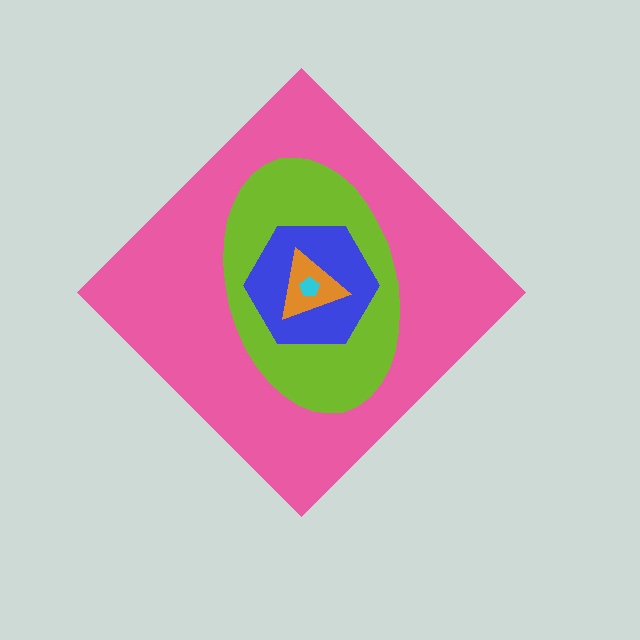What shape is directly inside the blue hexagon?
The orange triangle.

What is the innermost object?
The cyan pentagon.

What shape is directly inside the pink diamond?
The lime ellipse.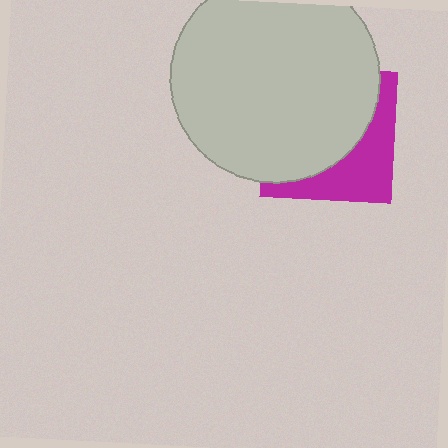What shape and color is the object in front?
The object in front is a light gray circle.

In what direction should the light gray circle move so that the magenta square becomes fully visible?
The light gray circle should move toward the upper-left. That is the shortest direction to clear the overlap and leave the magenta square fully visible.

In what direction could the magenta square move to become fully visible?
The magenta square could move toward the lower-right. That would shift it out from behind the light gray circle entirely.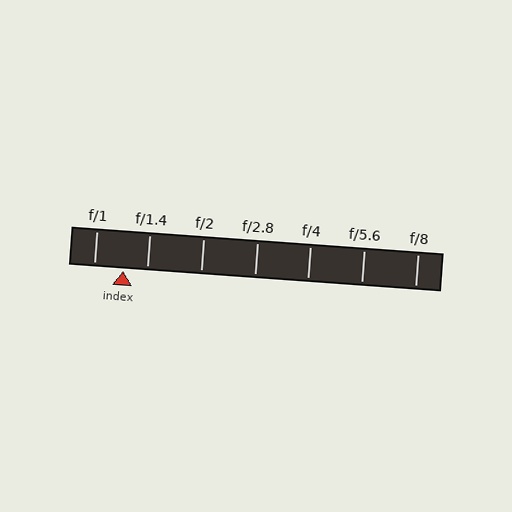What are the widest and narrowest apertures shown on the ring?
The widest aperture shown is f/1 and the narrowest is f/8.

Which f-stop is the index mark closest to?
The index mark is closest to f/1.4.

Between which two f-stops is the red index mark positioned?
The index mark is between f/1 and f/1.4.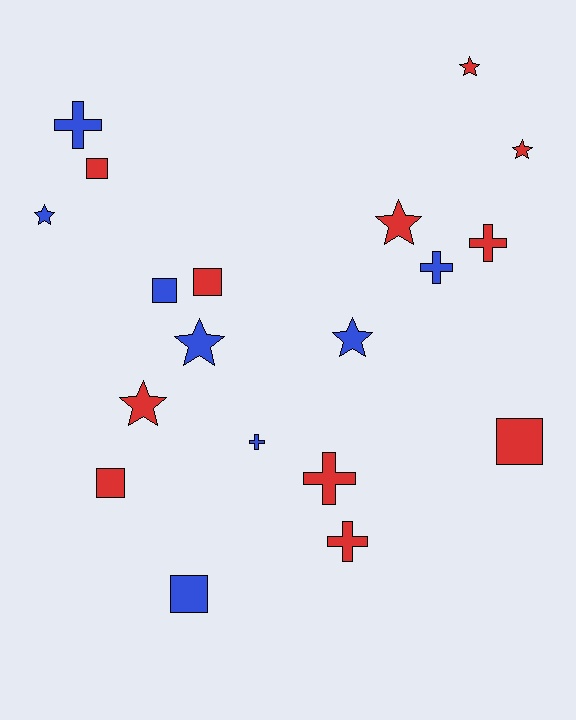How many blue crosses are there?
There are 3 blue crosses.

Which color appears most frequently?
Red, with 11 objects.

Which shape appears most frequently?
Star, with 7 objects.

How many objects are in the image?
There are 19 objects.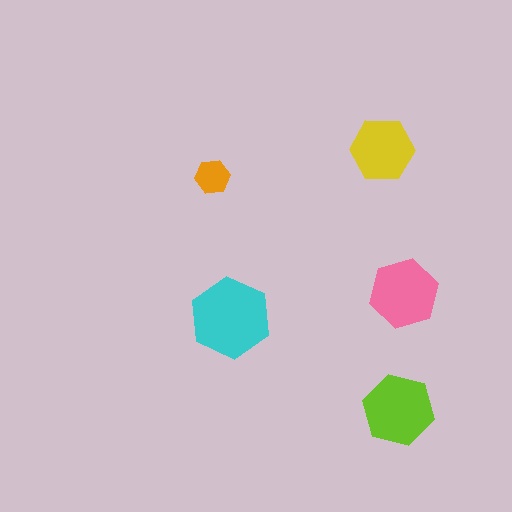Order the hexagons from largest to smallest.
the cyan one, the lime one, the pink one, the yellow one, the orange one.